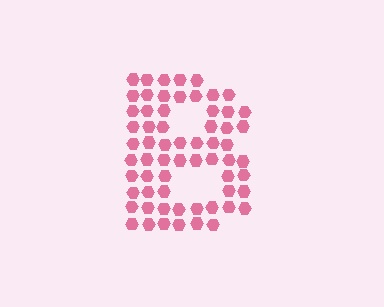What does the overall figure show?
The overall figure shows the letter B.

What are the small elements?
The small elements are hexagons.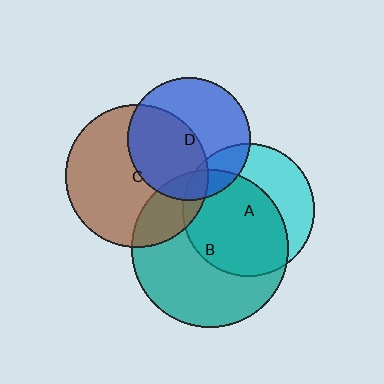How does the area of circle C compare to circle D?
Approximately 1.3 times.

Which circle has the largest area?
Circle B (teal).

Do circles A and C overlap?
Yes.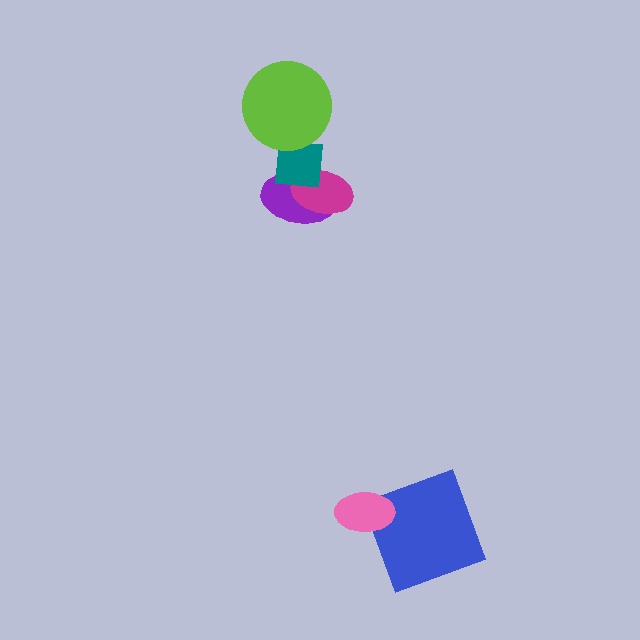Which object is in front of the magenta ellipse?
The teal square is in front of the magenta ellipse.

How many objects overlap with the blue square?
1 object overlaps with the blue square.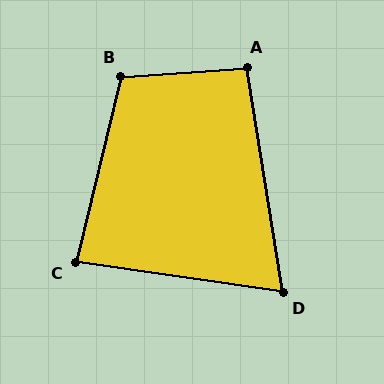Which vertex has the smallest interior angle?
D, at approximately 73 degrees.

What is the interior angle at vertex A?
Approximately 95 degrees (obtuse).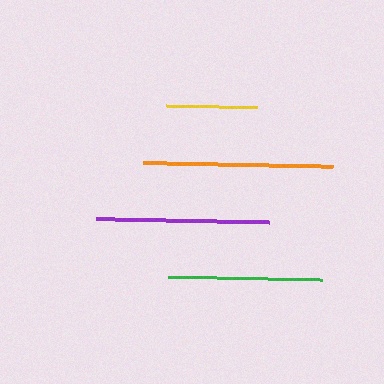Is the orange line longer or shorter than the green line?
The orange line is longer than the green line.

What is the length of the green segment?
The green segment is approximately 153 pixels long.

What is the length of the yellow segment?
The yellow segment is approximately 91 pixels long.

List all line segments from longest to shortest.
From longest to shortest: orange, purple, green, yellow.